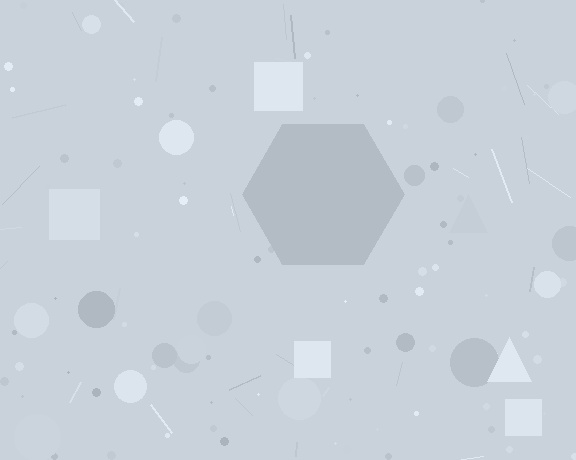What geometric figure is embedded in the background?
A hexagon is embedded in the background.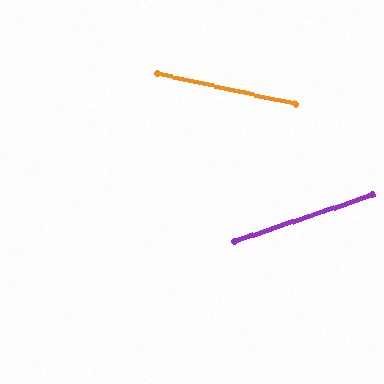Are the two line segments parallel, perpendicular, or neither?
Neither parallel nor perpendicular — they differ by about 31°.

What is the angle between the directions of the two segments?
Approximately 31 degrees.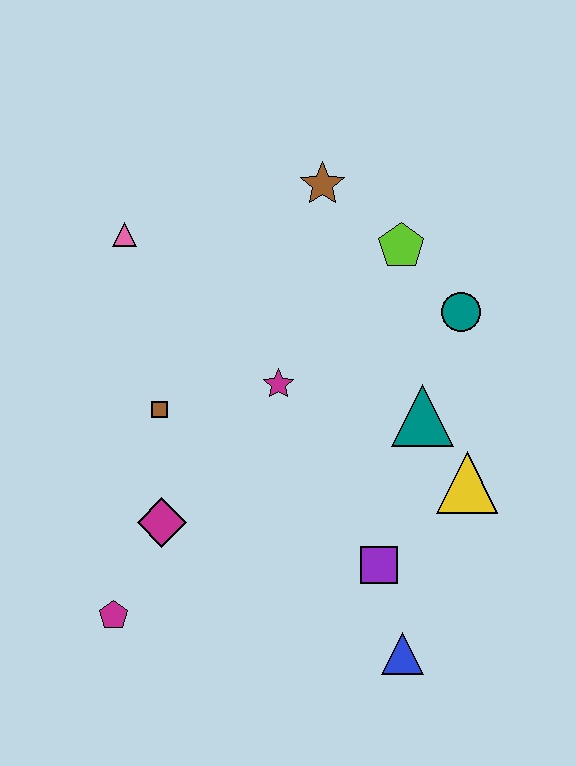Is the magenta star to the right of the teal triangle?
No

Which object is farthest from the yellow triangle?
The pink triangle is farthest from the yellow triangle.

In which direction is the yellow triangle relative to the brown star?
The yellow triangle is below the brown star.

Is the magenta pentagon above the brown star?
No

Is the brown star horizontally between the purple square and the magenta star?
Yes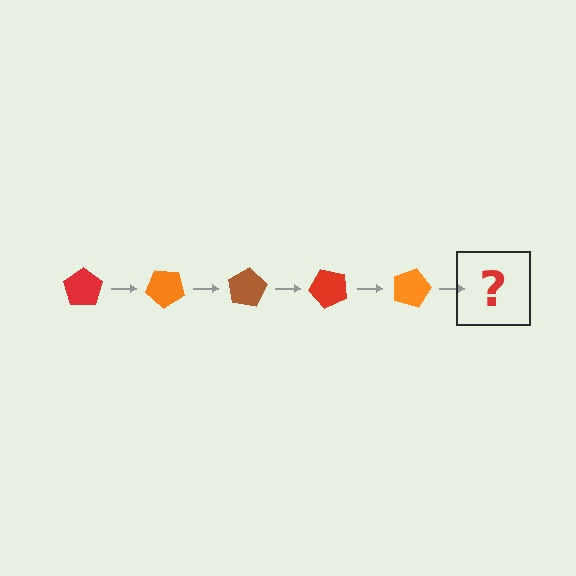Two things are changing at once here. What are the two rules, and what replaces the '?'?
The two rules are that it rotates 40 degrees each step and the color cycles through red, orange, and brown. The '?' should be a brown pentagon, rotated 200 degrees from the start.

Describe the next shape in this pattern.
It should be a brown pentagon, rotated 200 degrees from the start.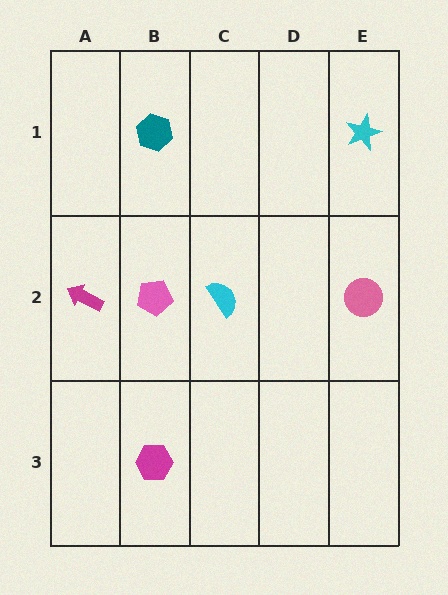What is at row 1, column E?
A cyan star.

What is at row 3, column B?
A magenta hexagon.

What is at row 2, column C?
A cyan semicircle.